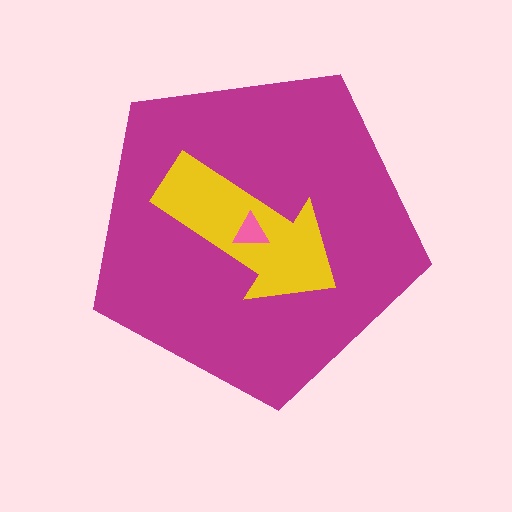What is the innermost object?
The pink triangle.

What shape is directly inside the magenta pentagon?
The yellow arrow.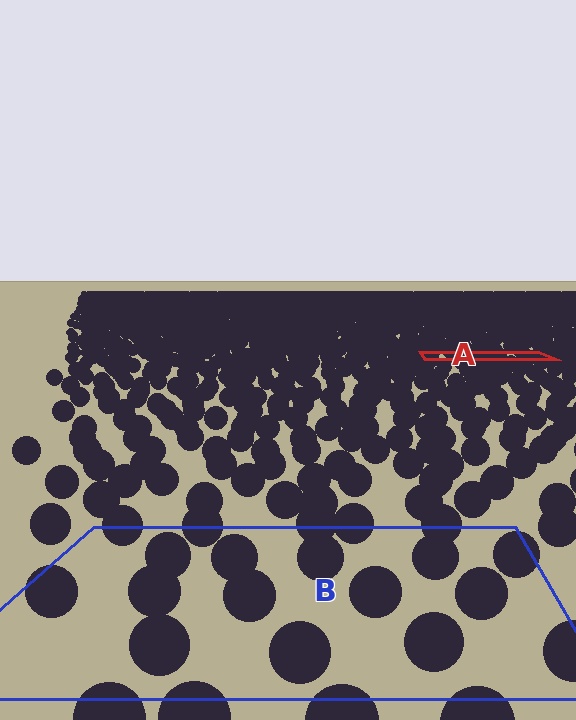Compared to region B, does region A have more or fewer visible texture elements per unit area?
Region A has more texture elements per unit area — they are packed more densely because it is farther away.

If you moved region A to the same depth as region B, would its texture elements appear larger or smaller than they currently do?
They would appear larger. At a closer depth, the same texture elements are projected at a bigger on-screen size.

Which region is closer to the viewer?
Region B is closer. The texture elements there are larger and more spread out.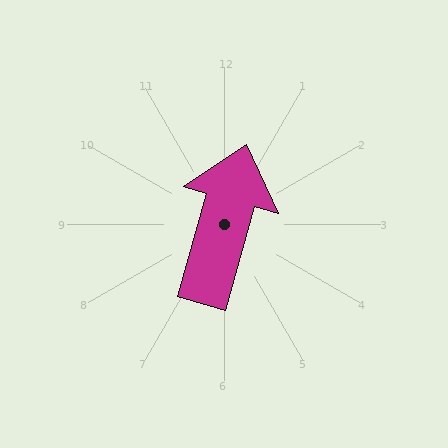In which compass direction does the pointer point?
North.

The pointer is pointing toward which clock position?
Roughly 1 o'clock.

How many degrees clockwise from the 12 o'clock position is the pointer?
Approximately 16 degrees.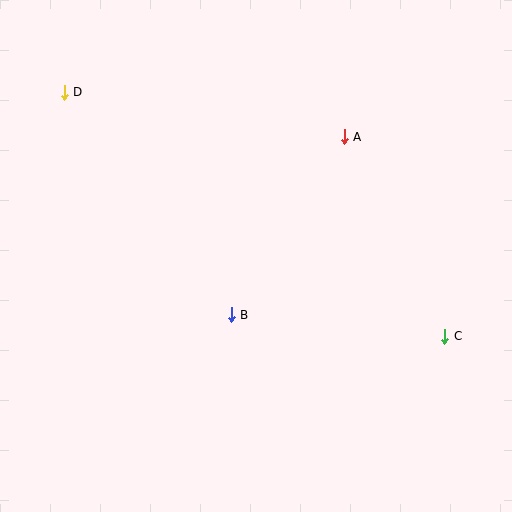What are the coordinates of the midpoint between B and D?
The midpoint between B and D is at (148, 204).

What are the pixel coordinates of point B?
Point B is at (231, 315).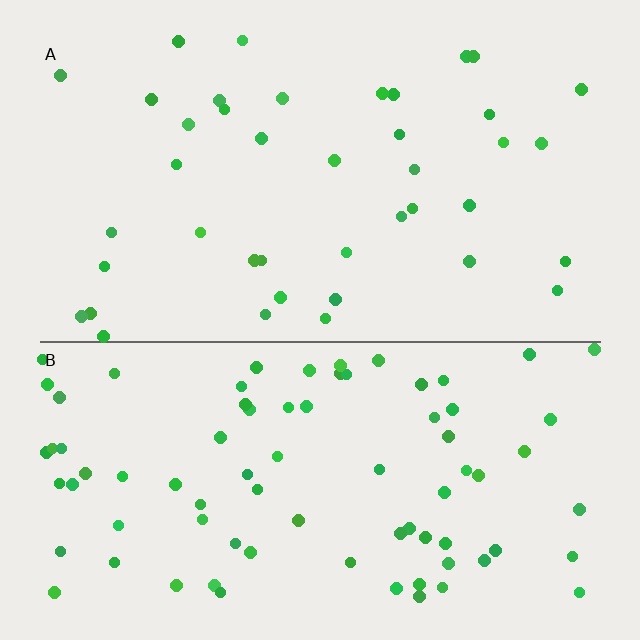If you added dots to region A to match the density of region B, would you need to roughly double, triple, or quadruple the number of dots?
Approximately double.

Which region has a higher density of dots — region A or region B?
B (the bottom).